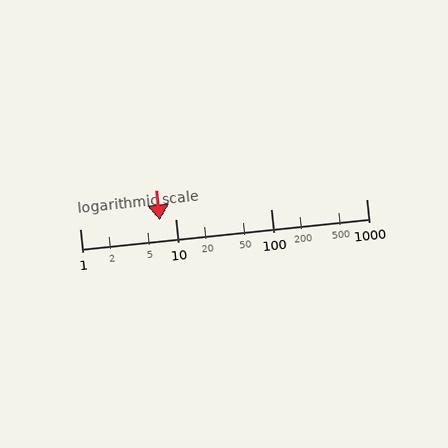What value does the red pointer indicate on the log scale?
The pointer indicates approximately 6.9.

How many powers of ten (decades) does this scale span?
The scale spans 3 decades, from 1 to 1000.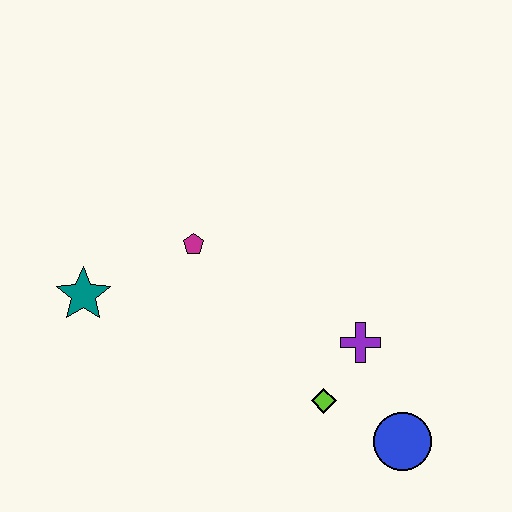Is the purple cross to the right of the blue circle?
No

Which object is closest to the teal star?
The magenta pentagon is closest to the teal star.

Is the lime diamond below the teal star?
Yes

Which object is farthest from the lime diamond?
The teal star is farthest from the lime diamond.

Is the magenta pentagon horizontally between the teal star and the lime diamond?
Yes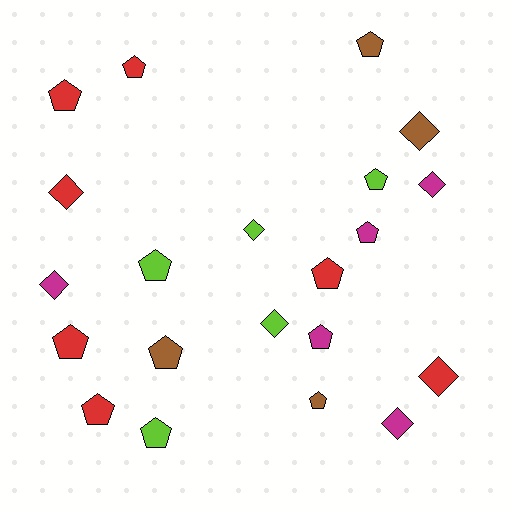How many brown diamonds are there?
There is 1 brown diamond.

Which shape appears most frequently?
Pentagon, with 13 objects.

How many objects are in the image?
There are 21 objects.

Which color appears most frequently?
Red, with 7 objects.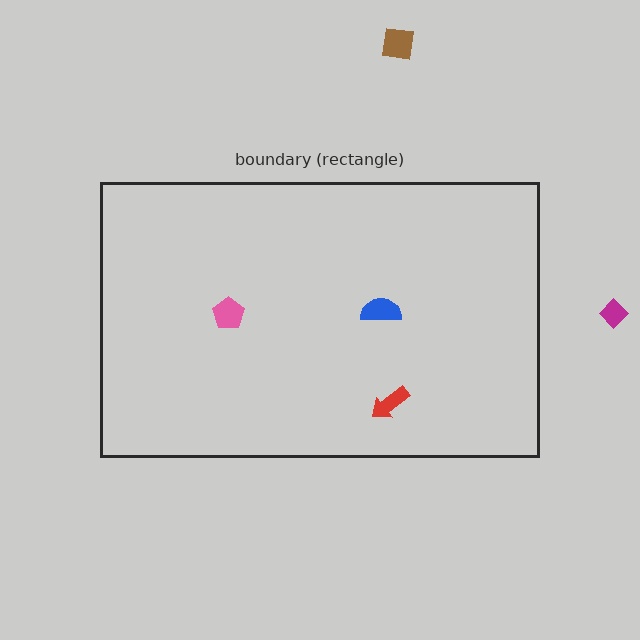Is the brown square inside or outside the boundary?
Outside.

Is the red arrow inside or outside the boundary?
Inside.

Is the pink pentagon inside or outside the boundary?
Inside.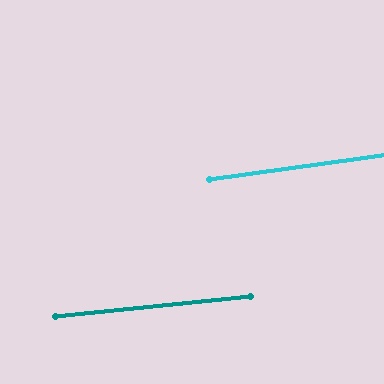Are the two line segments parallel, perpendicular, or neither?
Parallel — their directions differ by only 2.0°.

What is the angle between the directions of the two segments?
Approximately 2 degrees.